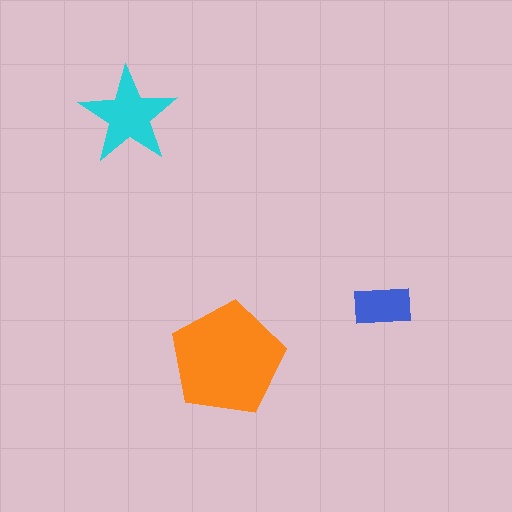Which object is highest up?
The cyan star is topmost.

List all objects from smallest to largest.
The blue rectangle, the cyan star, the orange pentagon.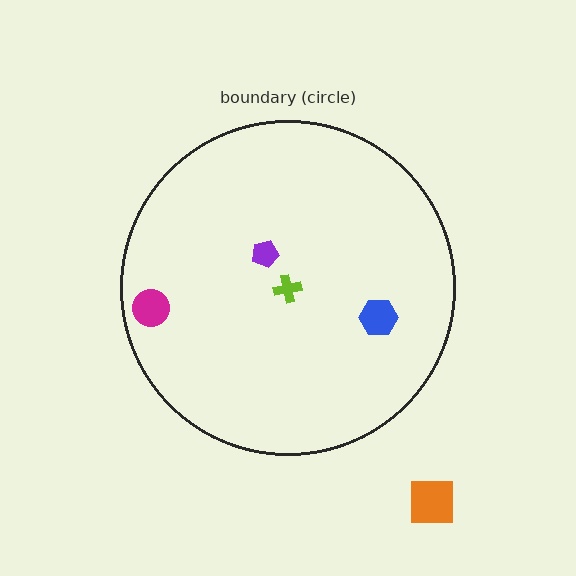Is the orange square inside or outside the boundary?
Outside.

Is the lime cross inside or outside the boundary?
Inside.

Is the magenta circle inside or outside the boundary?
Inside.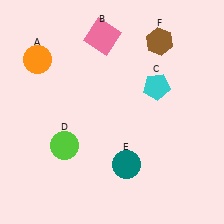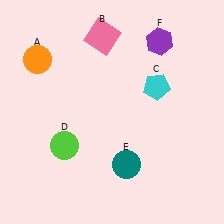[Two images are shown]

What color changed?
The hexagon (F) changed from brown in Image 1 to purple in Image 2.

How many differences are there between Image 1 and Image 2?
There is 1 difference between the two images.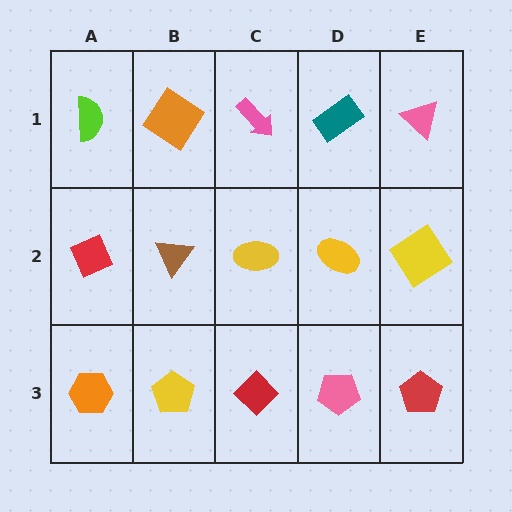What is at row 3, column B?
A yellow pentagon.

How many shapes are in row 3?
5 shapes.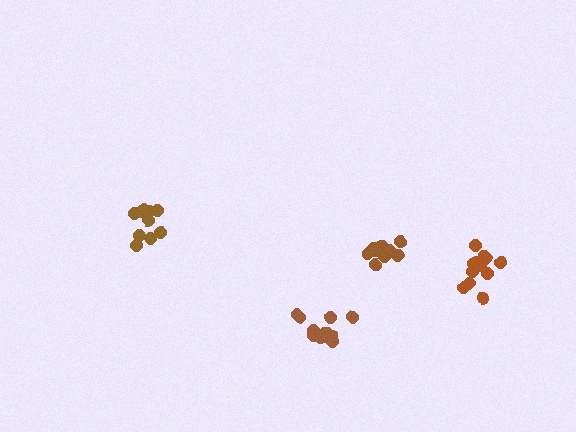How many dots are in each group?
Group 1: 11 dots, Group 2: 10 dots, Group 3: 12 dots, Group 4: 12 dots (45 total).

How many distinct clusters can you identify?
There are 4 distinct clusters.